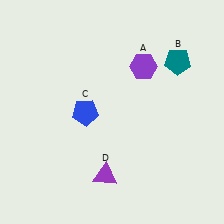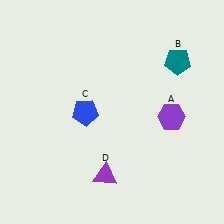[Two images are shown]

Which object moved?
The purple hexagon (A) moved down.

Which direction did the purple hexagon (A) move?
The purple hexagon (A) moved down.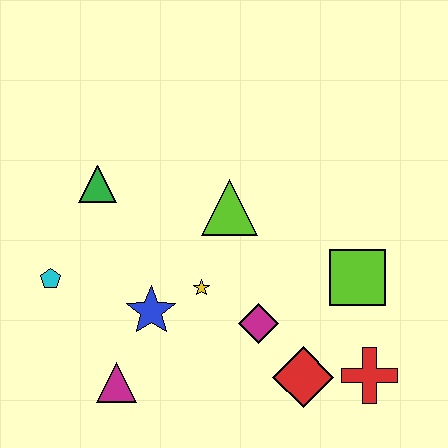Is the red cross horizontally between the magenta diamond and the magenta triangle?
No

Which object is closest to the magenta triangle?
The blue star is closest to the magenta triangle.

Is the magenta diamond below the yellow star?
Yes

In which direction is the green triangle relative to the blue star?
The green triangle is above the blue star.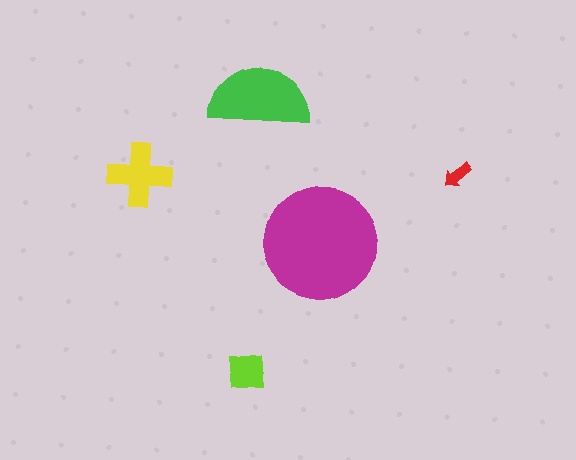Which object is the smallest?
The red arrow.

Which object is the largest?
The magenta circle.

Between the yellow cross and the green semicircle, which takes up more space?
The green semicircle.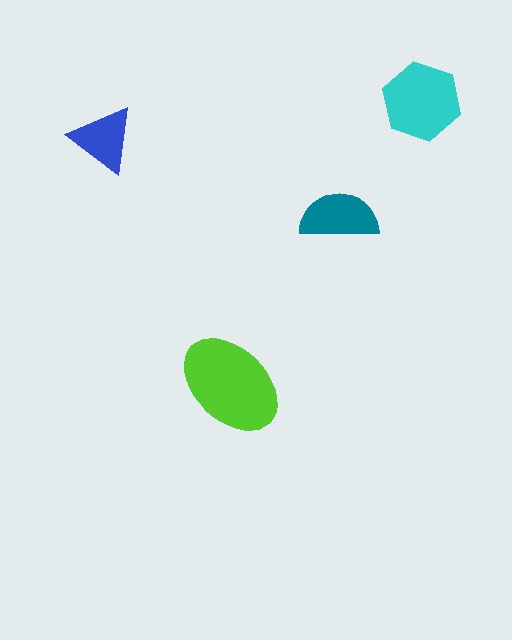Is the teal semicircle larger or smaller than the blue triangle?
Larger.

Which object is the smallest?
The blue triangle.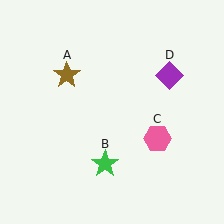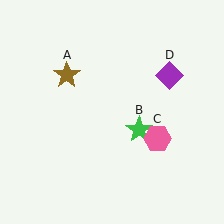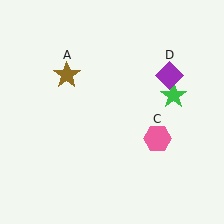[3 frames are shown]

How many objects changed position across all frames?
1 object changed position: green star (object B).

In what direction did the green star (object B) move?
The green star (object B) moved up and to the right.